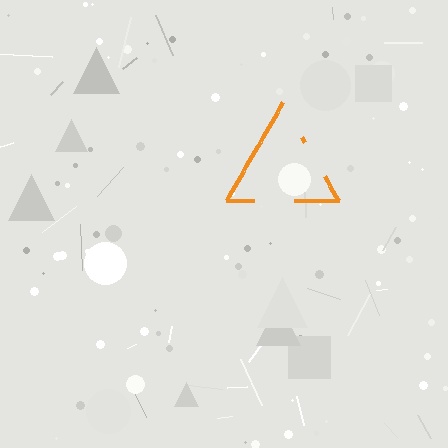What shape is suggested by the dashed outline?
The dashed outline suggests a triangle.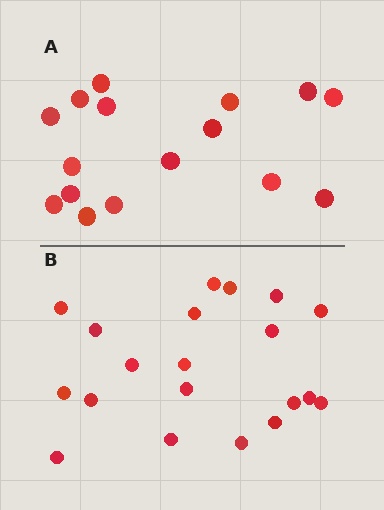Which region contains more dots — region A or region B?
Region B (the bottom region) has more dots.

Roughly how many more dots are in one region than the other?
Region B has about 4 more dots than region A.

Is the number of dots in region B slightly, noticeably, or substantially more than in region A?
Region B has noticeably more, but not dramatically so. The ratio is roughly 1.2 to 1.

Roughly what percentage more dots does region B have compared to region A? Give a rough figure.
About 25% more.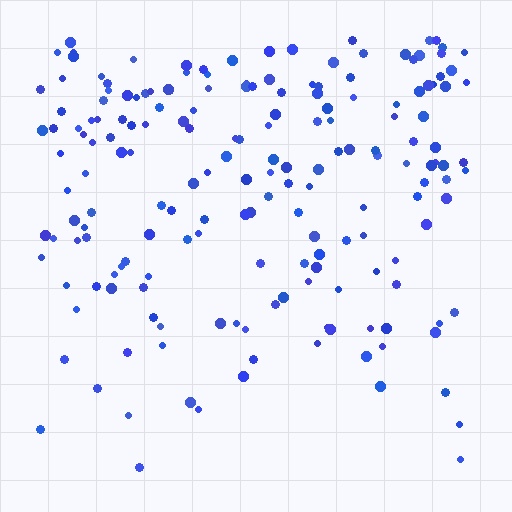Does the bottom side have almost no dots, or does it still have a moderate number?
Still a moderate number, just noticeably fewer than the top.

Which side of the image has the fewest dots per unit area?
The bottom.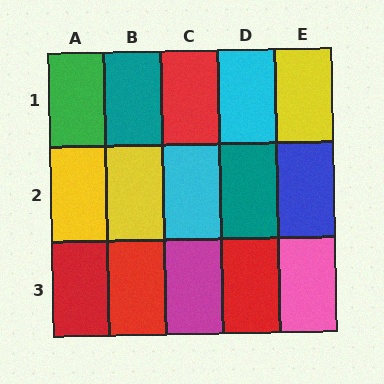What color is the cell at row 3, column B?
Red.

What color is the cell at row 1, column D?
Cyan.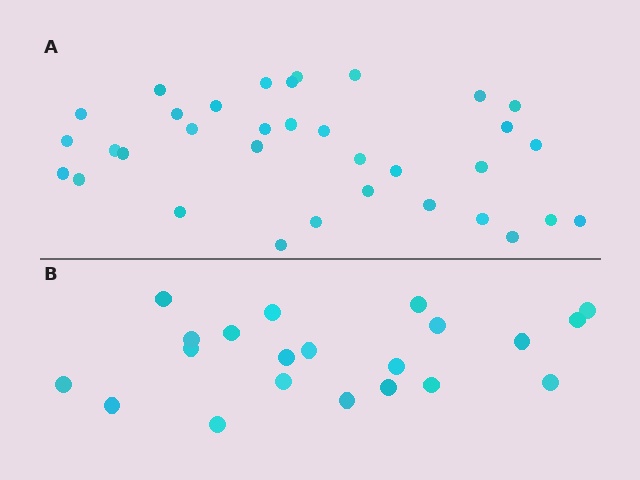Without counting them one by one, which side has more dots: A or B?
Region A (the top region) has more dots.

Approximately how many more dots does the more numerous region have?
Region A has approximately 15 more dots than region B.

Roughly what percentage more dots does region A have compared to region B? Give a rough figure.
About 60% more.